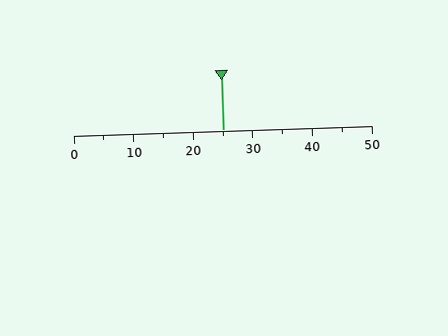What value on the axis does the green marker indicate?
The marker indicates approximately 25.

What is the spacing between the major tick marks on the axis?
The major ticks are spaced 10 apart.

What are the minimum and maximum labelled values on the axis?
The axis runs from 0 to 50.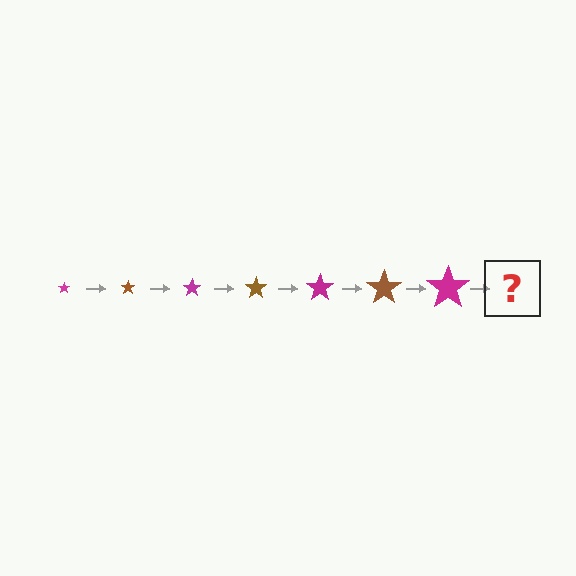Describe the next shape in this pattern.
It should be a brown star, larger than the previous one.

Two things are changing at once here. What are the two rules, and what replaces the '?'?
The two rules are that the star grows larger each step and the color cycles through magenta and brown. The '?' should be a brown star, larger than the previous one.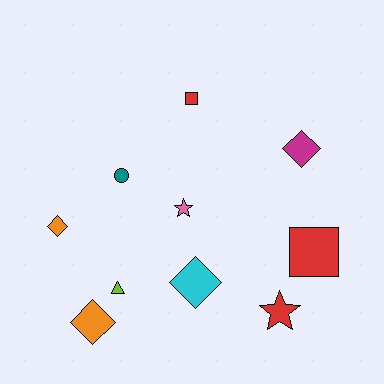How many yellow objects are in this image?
There are no yellow objects.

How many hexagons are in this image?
There are no hexagons.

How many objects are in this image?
There are 10 objects.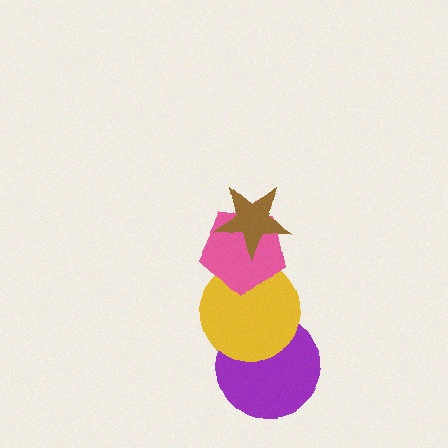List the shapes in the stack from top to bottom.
From top to bottom: the brown star, the pink pentagon, the yellow circle, the purple circle.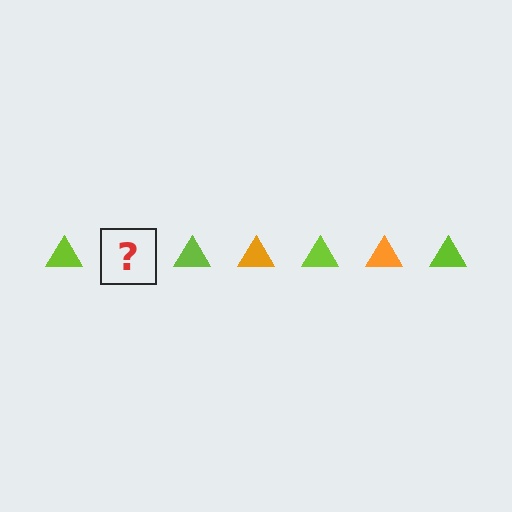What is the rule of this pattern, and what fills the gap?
The rule is that the pattern cycles through lime, orange triangles. The gap should be filled with an orange triangle.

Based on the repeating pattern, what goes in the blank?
The blank should be an orange triangle.